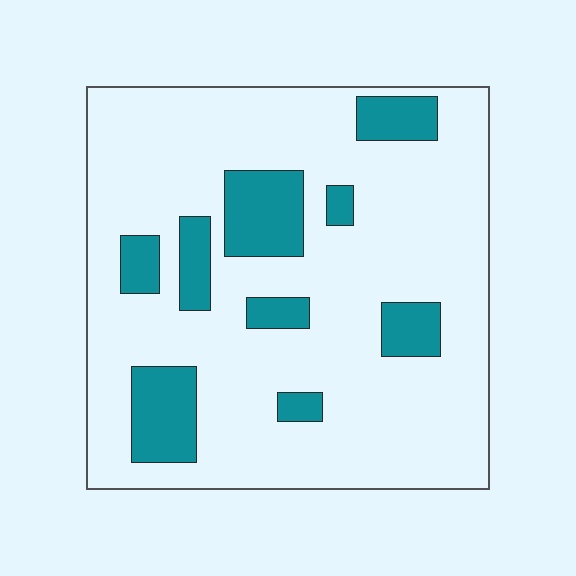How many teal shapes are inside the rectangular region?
9.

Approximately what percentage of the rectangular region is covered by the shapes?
Approximately 20%.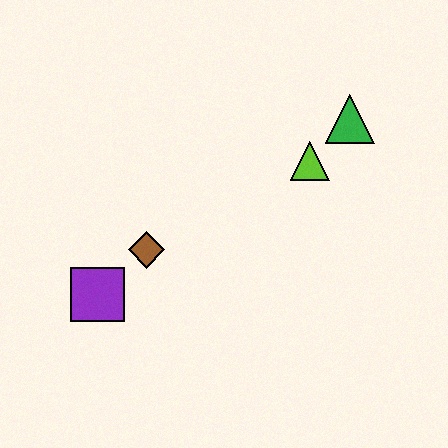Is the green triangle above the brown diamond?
Yes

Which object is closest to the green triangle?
The lime triangle is closest to the green triangle.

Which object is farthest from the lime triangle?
The purple square is farthest from the lime triangle.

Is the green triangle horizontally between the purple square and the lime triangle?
No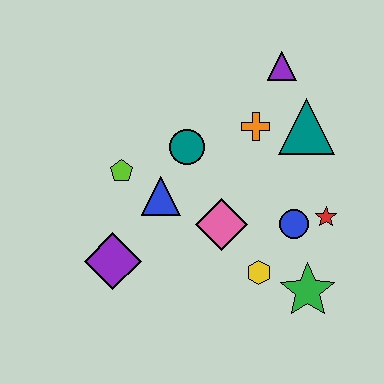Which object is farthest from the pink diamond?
The purple triangle is farthest from the pink diamond.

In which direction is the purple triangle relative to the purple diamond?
The purple triangle is above the purple diamond.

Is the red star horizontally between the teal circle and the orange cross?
No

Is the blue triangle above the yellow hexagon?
Yes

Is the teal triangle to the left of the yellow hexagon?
No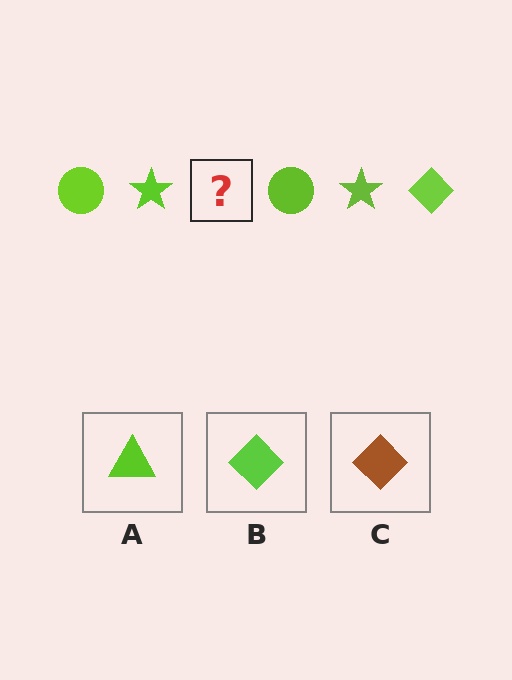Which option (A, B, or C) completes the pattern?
B.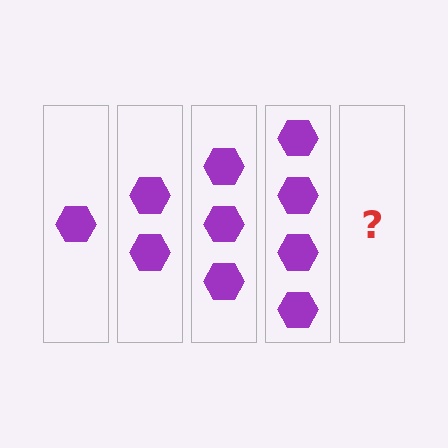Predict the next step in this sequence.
The next step is 5 hexagons.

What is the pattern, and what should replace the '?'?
The pattern is that each step adds one more hexagon. The '?' should be 5 hexagons.